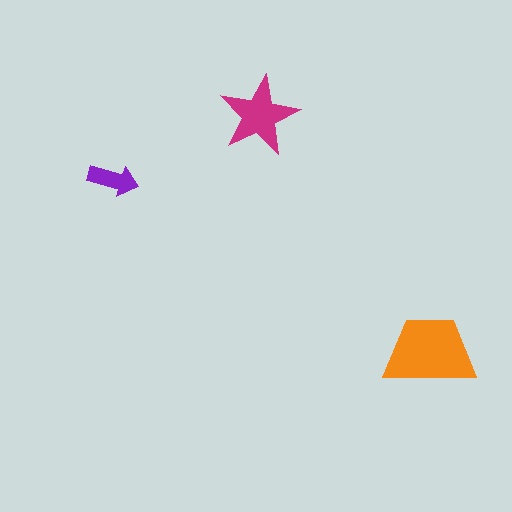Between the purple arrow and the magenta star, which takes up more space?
The magenta star.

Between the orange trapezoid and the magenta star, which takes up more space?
The orange trapezoid.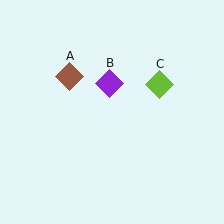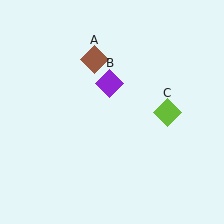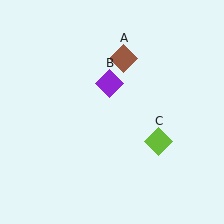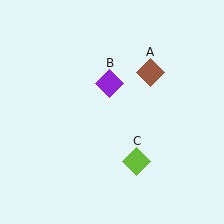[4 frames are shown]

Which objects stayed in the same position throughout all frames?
Purple diamond (object B) remained stationary.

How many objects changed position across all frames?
2 objects changed position: brown diamond (object A), lime diamond (object C).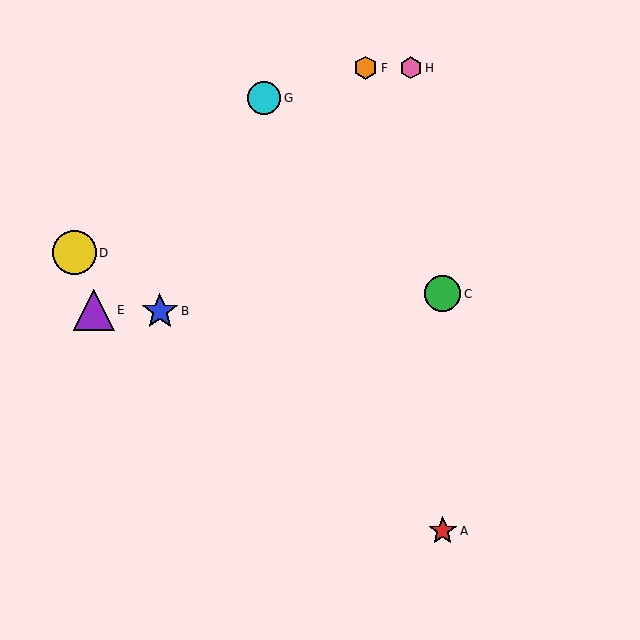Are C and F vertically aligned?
No, C is at x≈443 and F is at x≈366.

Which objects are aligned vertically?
Objects A, C are aligned vertically.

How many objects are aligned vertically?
2 objects (A, C) are aligned vertically.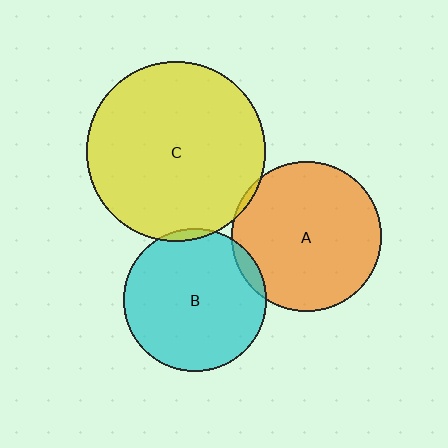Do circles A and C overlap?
Yes.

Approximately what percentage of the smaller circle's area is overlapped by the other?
Approximately 5%.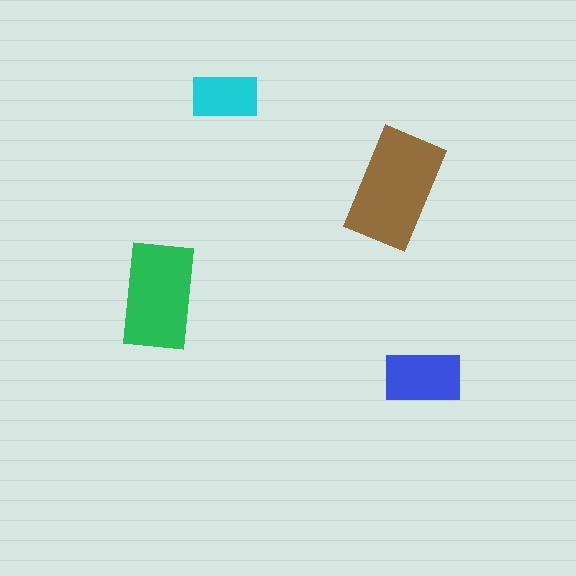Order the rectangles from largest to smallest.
the brown one, the green one, the blue one, the cyan one.